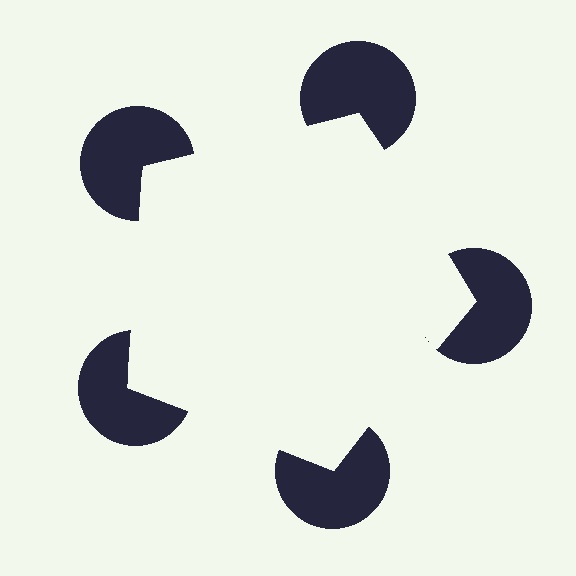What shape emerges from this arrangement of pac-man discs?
An illusory pentagon — its edges are inferred from the aligned wedge cuts in the pac-man discs, not physically drawn.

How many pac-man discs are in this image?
There are 5 — one at each vertex of the illusory pentagon.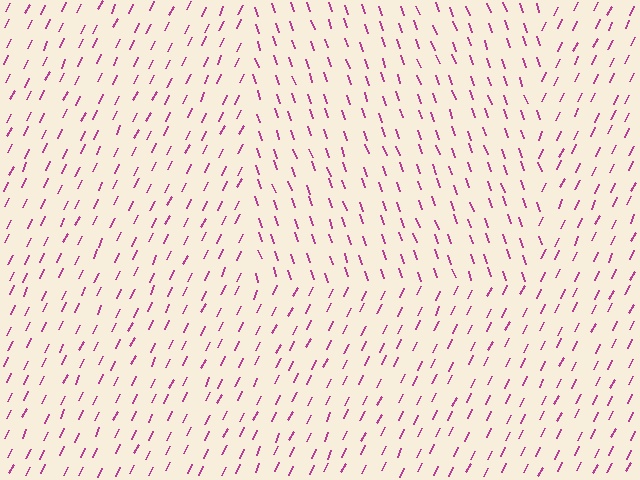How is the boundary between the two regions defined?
The boundary is defined purely by a change in line orientation (approximately 45 degrees difference). All lines are the same color and thickness.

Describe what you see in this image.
The image is filled with small magenta line segments. A rectangle region in the image has lines oriented differently from the surrounding lines, creating a visible texture boundary.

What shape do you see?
I see a rectangle.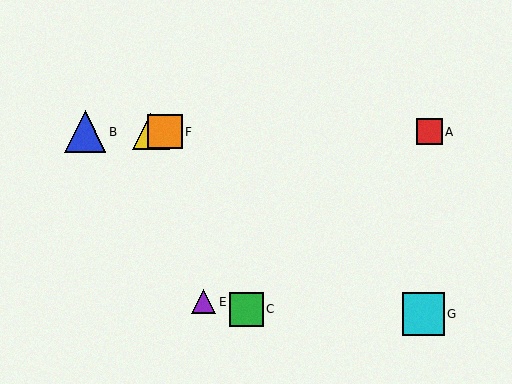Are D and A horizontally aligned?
Yes, both are at y≈132.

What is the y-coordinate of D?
Object D is at y≈132.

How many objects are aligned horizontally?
4 objects (A, B, D, F) are aligned horizontally.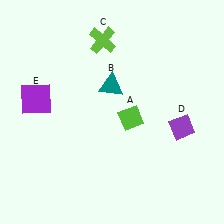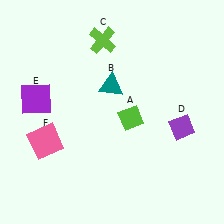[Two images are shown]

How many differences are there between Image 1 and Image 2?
There is 1 difference between the two images.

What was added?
A pink square (F) was added in Image 2.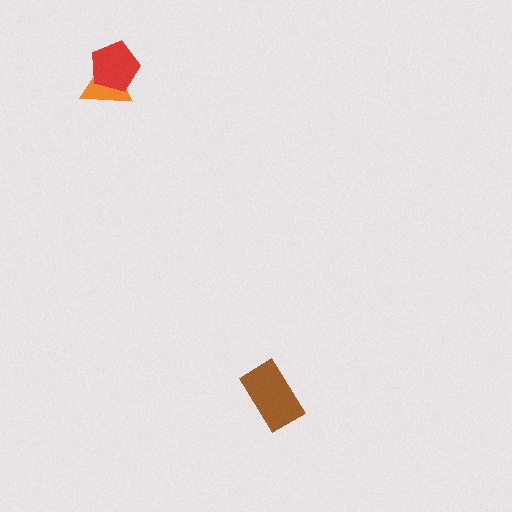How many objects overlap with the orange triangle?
1 object overlaps with the orange triangle.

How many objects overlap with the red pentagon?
1 object overlaps with the red pentagon.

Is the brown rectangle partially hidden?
No, no other shape covers it.